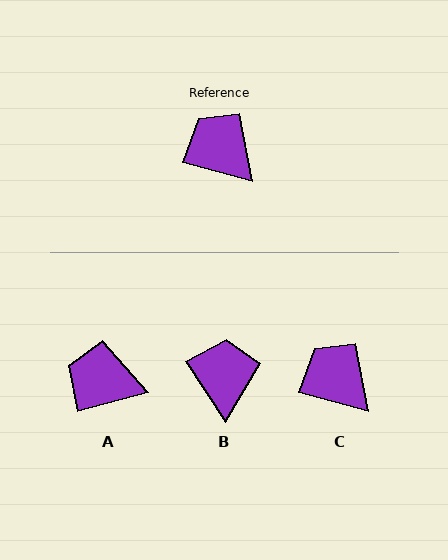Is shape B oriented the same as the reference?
No, it is off by about 42 degrees.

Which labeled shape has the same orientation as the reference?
C.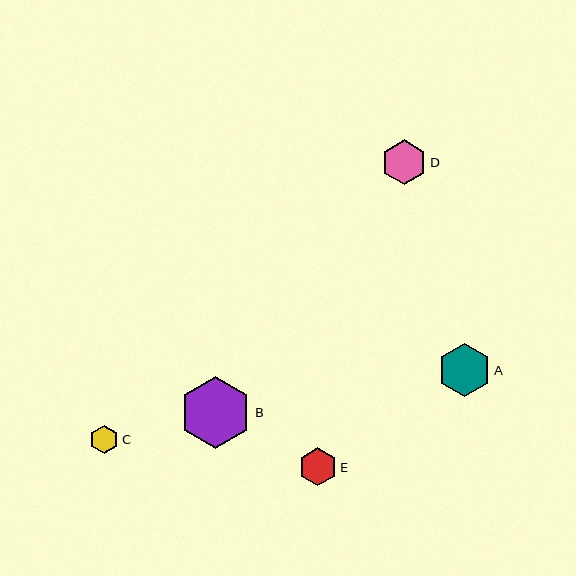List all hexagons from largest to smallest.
From largest to smallest: B, A, D, E, C.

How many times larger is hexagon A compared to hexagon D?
Hexagon A is approximately 1.2 times the size of hexagon D.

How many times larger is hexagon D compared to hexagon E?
Hexagon D is approximately 1.2 times the size of hexagon E.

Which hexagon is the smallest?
Hexagon C is the smallest with a size of approximately 29 pixels.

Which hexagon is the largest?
Hexagon B is the largest with a size of approximately 72 pixels.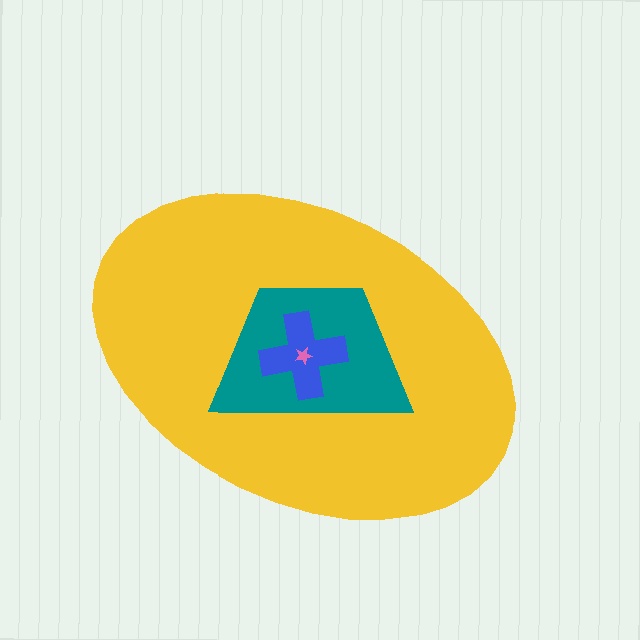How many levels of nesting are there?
4.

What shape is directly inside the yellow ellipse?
The teal trapezoid.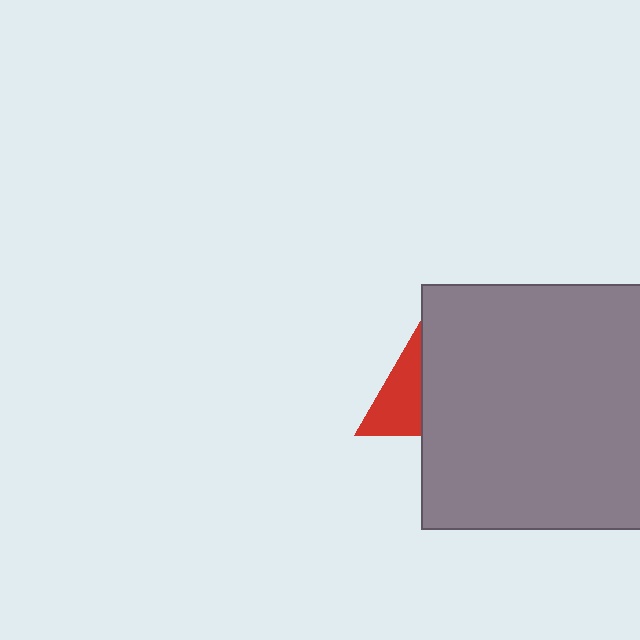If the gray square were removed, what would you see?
You would see the complete red triangle.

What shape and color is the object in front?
The object in front is a gray square.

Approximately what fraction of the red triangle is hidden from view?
Roughly 48% of the red triangle is hidden behind the gray square.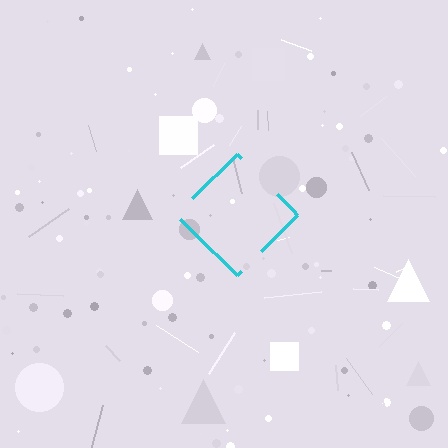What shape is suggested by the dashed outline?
The dashed outline suggests a diamond.